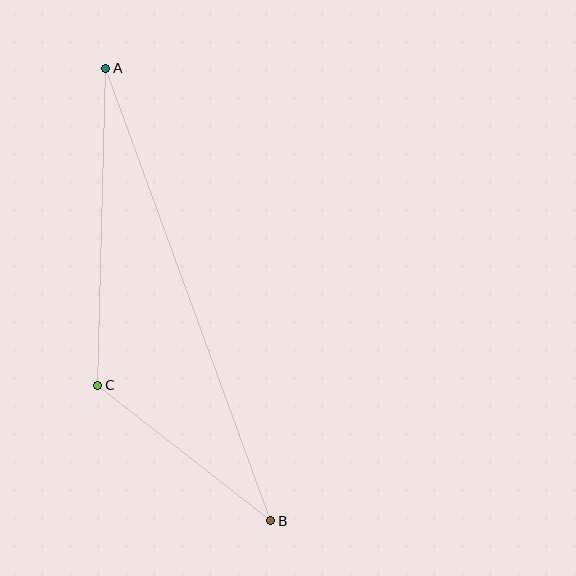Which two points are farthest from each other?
Points A and B are farthest from each other.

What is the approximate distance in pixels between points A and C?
The distance between A and C is approximately 317 pixels.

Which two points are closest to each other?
Points B and C are closest to each other.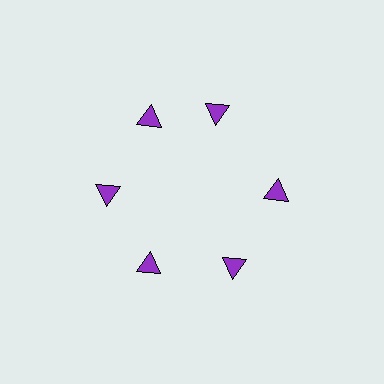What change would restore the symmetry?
The symmetry would be restored by rotating it back into even spacing with its neighbors so that all 6 triangles sit at equal angles and equal distance from the center.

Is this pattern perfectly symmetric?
No. The 6 purple triangles are arranged in a ring, but one element near the 1 o'clock position is rotated out of alignment along the ring, breaking the 6-fold rotational symmetry.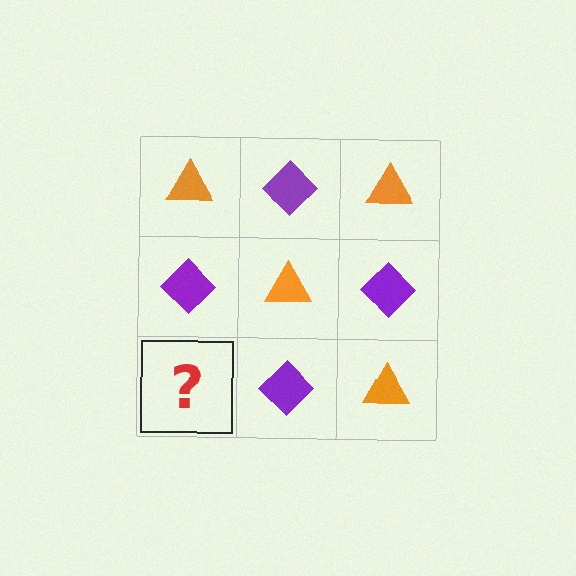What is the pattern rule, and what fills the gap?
The rule is that it alternates orange triangle and purple diamond in a checkerboard pattern. The gap should be filled with an orange triangle.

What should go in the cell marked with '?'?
The missing cell should contain an orange triangle.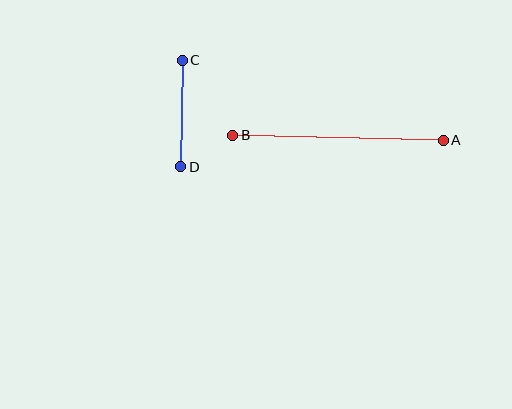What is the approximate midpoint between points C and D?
The midpoint is at approximately (181, 114) pixels.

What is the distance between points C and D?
The distance is approximately 106 pixels.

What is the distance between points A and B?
The distance is approximately 210 pixels.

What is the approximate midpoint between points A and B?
The midpoint is at approximately (338, 138) pixels.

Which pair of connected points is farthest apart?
Points A and B are farthest apart.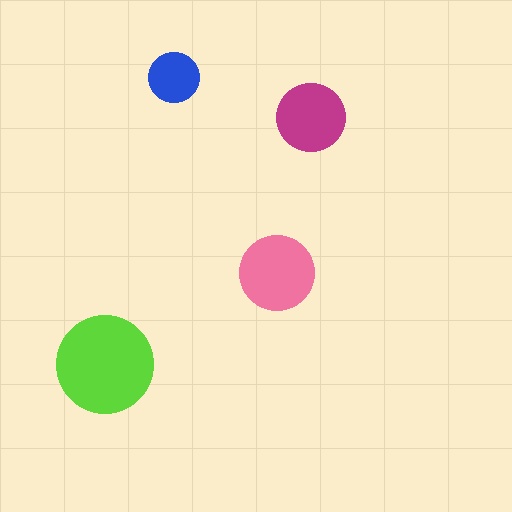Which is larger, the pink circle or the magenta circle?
The pink one.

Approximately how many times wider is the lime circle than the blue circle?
About 2 times wider.